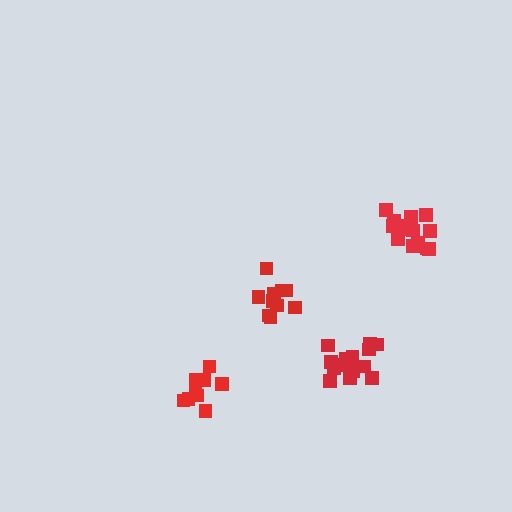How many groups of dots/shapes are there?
There are 4 groups.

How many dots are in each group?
Group 1: 11 dots, Group 2: 10 dots, Group 3: 15 dots, Group 4: 15 dots (51 total).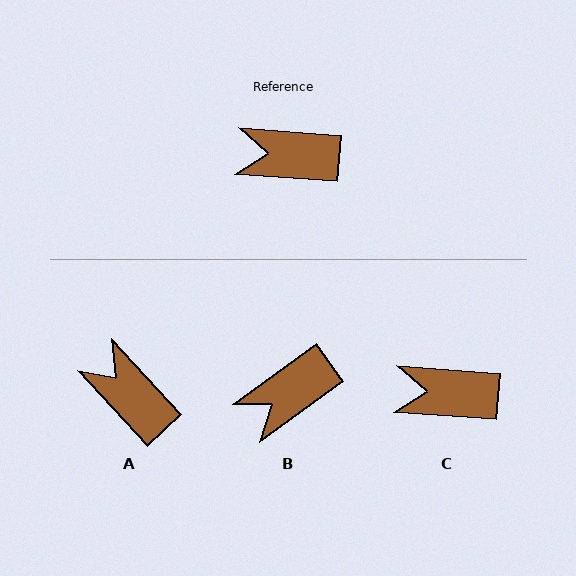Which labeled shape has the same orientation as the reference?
C.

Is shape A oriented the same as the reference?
No, it is off by about 43 degrees.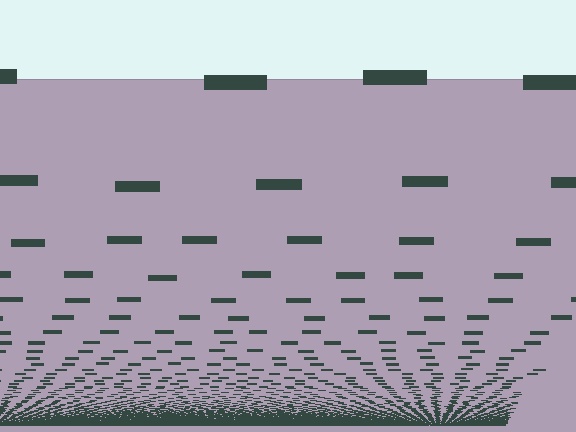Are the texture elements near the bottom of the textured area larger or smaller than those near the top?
Smaller. The gradient is inverted — elements near the bottom are smaller and denser.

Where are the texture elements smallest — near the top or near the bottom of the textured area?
Near the bottom.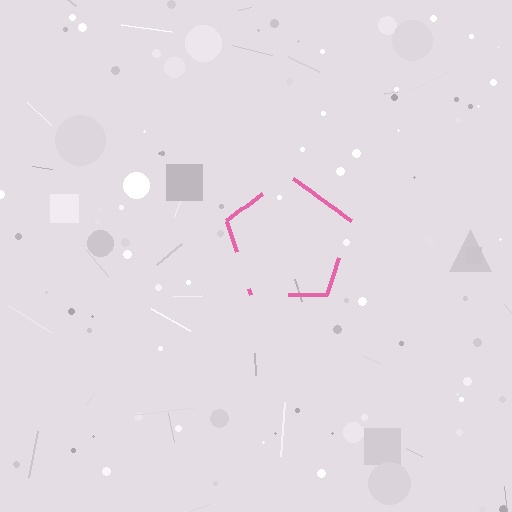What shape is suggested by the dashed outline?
The dashed outline suggests a pentagon.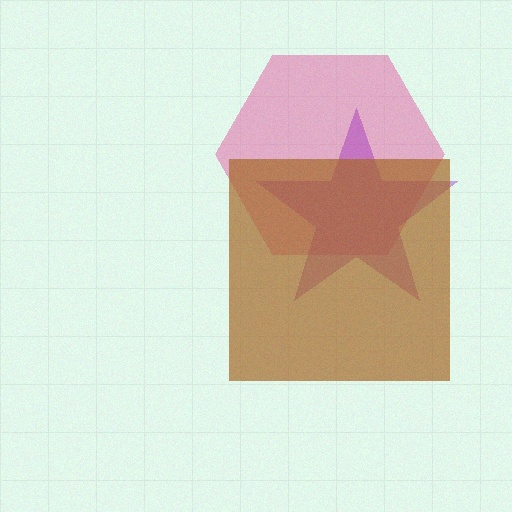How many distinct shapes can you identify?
There are 3 distinct shapes: a pink hexagon, a purple star, a brown square.